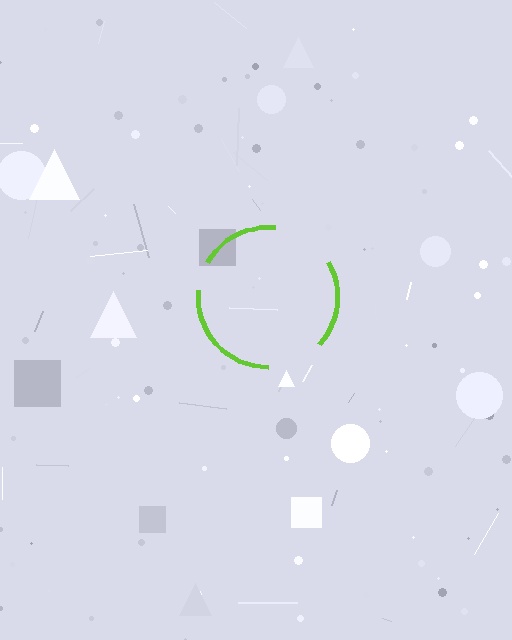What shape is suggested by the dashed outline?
The dashed outline suggests a circle.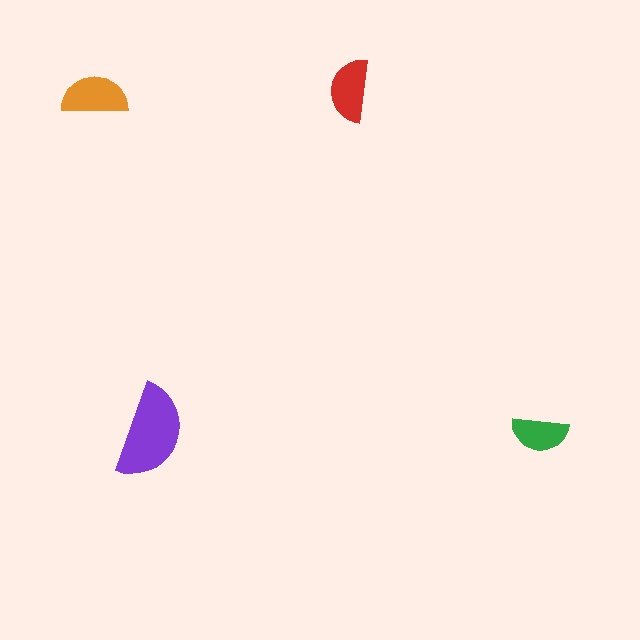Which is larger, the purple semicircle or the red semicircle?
The purple one.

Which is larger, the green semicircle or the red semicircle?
The red one.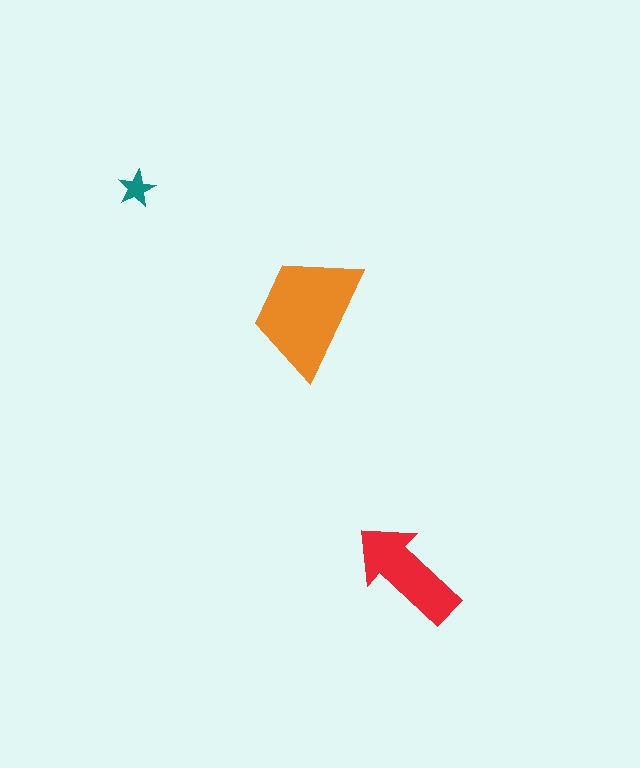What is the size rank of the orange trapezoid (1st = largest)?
1st.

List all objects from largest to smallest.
The orange trapezoid, the red arrow, the teal star.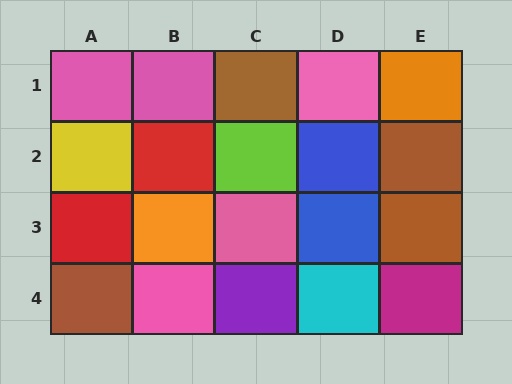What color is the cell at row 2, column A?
Yellow.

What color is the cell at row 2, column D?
Blue.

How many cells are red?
2 cells are red.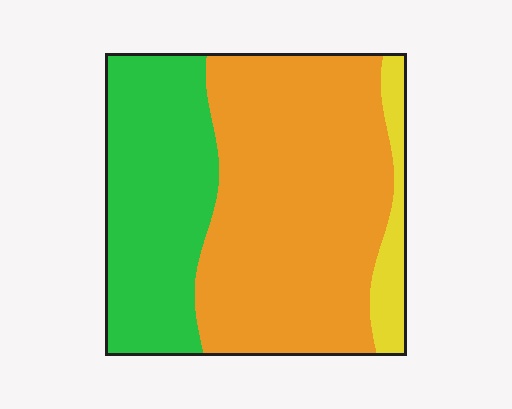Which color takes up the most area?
Orange, at roughly 60%.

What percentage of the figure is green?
Green takes up about one third (1/3) of the figure.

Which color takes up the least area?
Yellow, at roughly 10%.